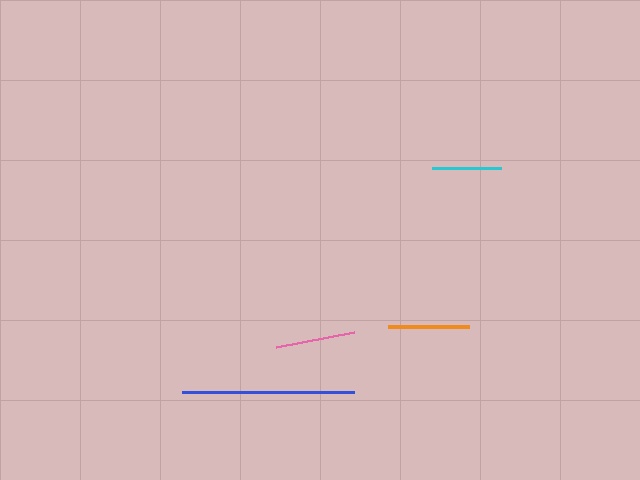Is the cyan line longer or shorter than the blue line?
The blue line is longer than the cyan line.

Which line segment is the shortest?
The cyan line is the shortest at approximately 69 pixels.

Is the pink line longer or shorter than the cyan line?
The pink line is longer than the cyan line.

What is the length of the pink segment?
The pink segment is approximately 80 pixels long.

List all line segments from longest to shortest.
From longest to shortest: blue, orange, pink, cyan.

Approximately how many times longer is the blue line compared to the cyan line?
The blue line is approximately 2.5 times the length of the cyan line.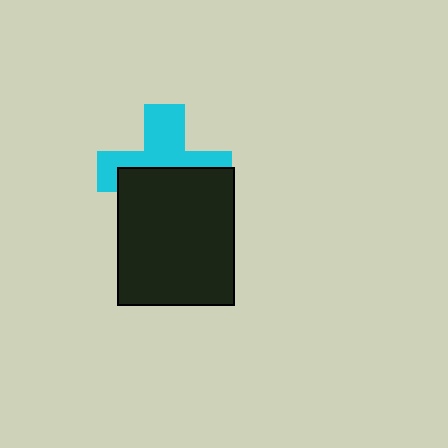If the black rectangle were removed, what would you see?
You would see the complete cyan cross.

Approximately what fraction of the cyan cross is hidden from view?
Roughly 51% of the cyan cross is hidden behind the black rectangle.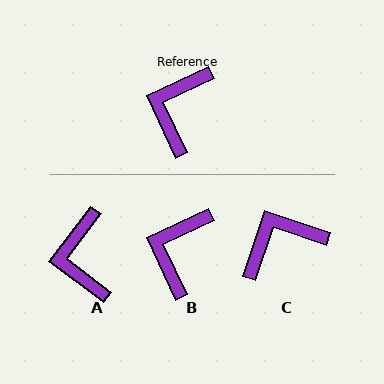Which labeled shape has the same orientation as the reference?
B.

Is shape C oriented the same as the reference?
No, it is off by about 44 degrees.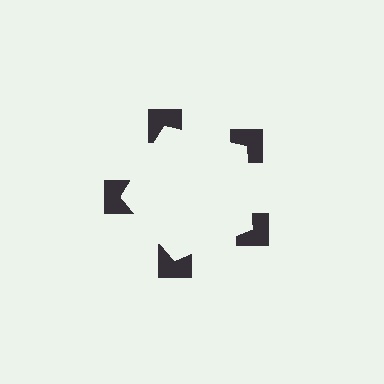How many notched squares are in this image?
There are 5 — one at each vertex of the illusory pentagon.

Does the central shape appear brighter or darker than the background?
It typically appears slightly brighter than the background, even though no actual brightness change is drawn.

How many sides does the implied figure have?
5 sides.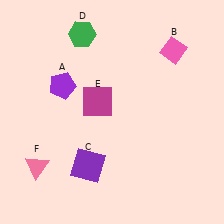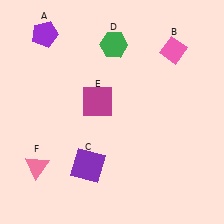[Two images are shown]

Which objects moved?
The objects that moved are: the purple pentagon (A), the green hexagon (D).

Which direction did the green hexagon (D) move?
The green hexagon (D) moved right.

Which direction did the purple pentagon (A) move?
The purple pentagon (A) moved up.